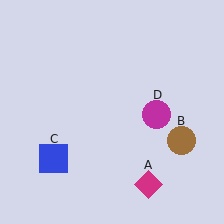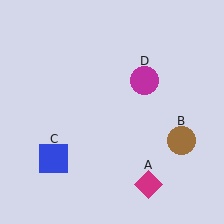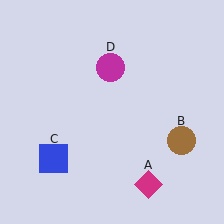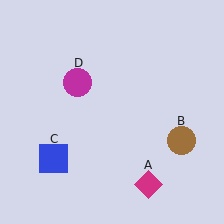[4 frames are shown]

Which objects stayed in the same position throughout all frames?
Magenta diamond (object A) and brown circle (object B) and blue square (object C) remained stationary.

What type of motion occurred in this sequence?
The magenta circle (object D) rotated counterclockwise around the center of the scene.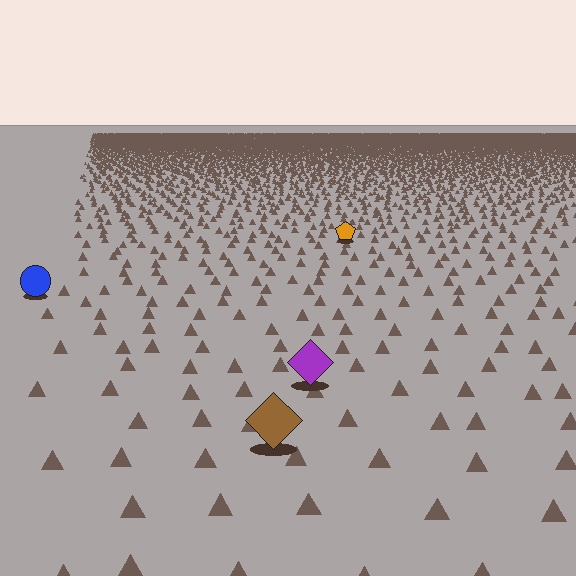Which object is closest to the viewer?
The brown diamond is closest. The texture marks near it are larger and more spread out.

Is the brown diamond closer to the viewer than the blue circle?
Yes. The brown diamond is closer — you can tell from the texture gradient: the ground texture is coarser near it.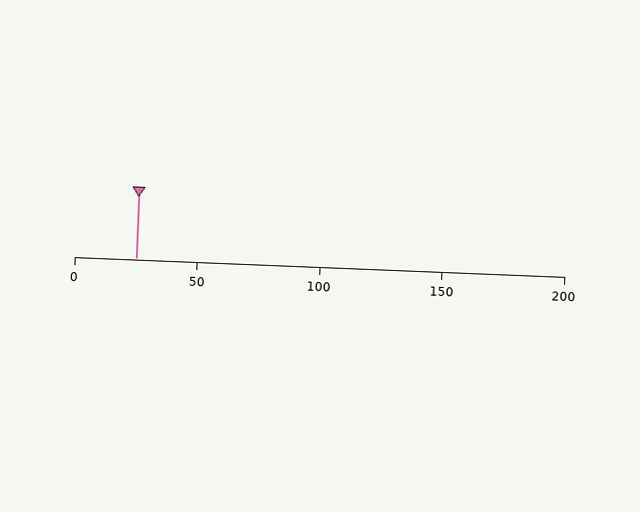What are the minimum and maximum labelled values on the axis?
The axis runs from 0 to 200.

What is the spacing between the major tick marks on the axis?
The major ticks are spaced 50 apart.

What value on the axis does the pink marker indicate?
The marker indicates approximately 25.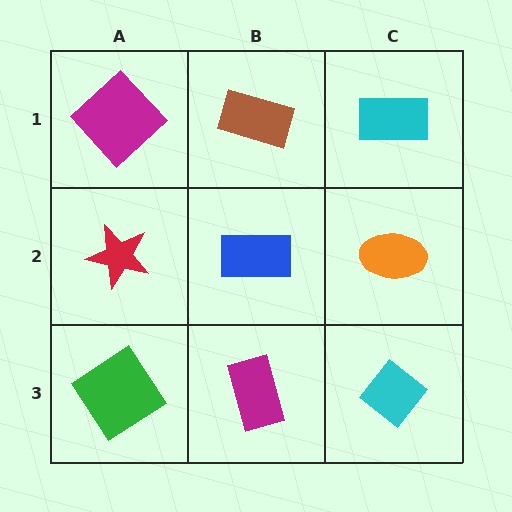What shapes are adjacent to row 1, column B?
A blue rectangle (row 2, column B), a magenta diamond (row 1, column A), a cyan rectangle (row 1, column C).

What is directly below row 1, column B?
A blue rectangle.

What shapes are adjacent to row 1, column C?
An orange ellipse (row 2, column C), a brown rectangle (row 1, column B).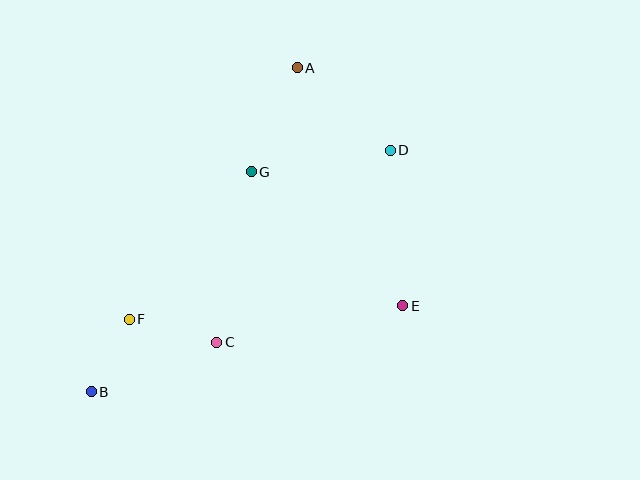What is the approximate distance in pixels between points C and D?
The distance between C and D is approximately 259 pixels.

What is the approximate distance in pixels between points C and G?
The distance between C and G is approximately 174 pixels.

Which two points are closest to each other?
Points B and F are closest to each other.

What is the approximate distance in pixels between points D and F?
The distance between D and F is approximately 311 pixels.